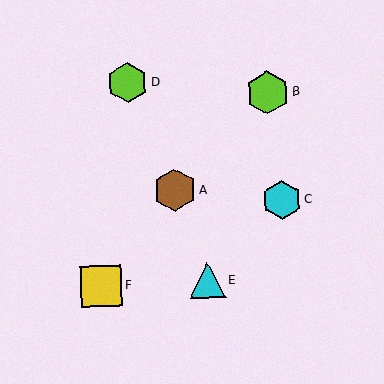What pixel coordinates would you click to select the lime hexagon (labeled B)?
Click at (268, 93) to select the lime hexagon B.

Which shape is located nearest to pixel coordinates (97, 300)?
The yellow square (labeled F) at (101, 286) is nearest to that location.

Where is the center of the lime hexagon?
The center of the lime hexagon is at (268, 93).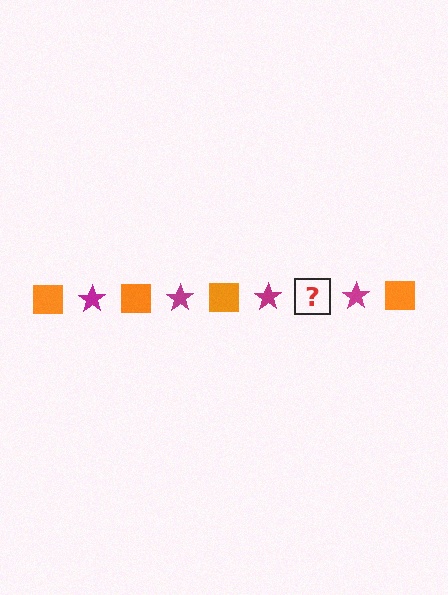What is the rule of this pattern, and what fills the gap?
The rule is that the pattern alternates between orange square and magenta star. The gap should be filled with an orange square.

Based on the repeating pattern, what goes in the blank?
The blank should be an orange square.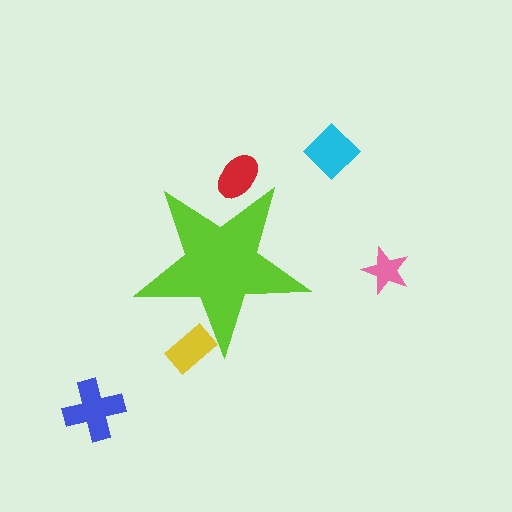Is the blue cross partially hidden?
No, the blue cross is fully visible.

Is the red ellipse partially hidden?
Yes, the red ellipse is partially hidden behind the lime star.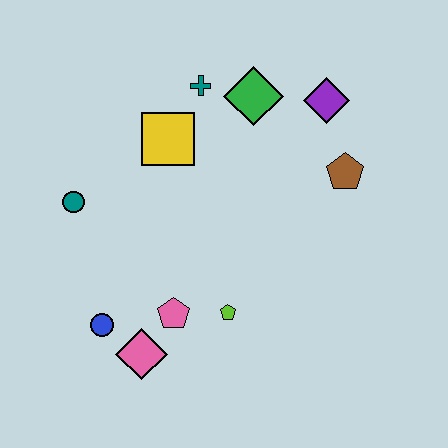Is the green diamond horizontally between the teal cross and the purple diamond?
Yes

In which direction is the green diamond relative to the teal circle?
The green diamond is to the right of the teal circle.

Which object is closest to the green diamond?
The teal cross is closest to the green diamond.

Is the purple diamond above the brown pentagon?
Yes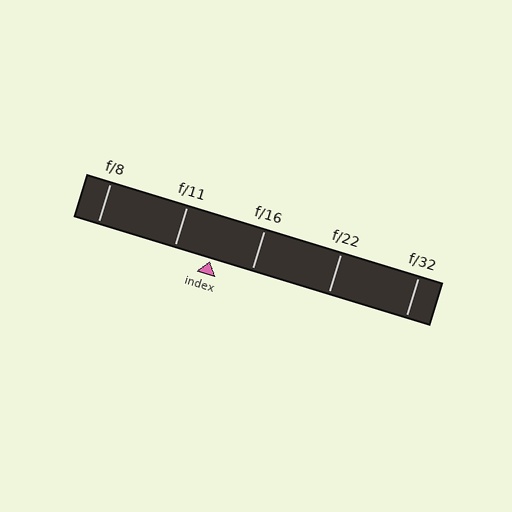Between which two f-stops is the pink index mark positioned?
The index mark is between f/11 and f/16.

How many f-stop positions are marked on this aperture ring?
There are 5 f-stop positions marked.